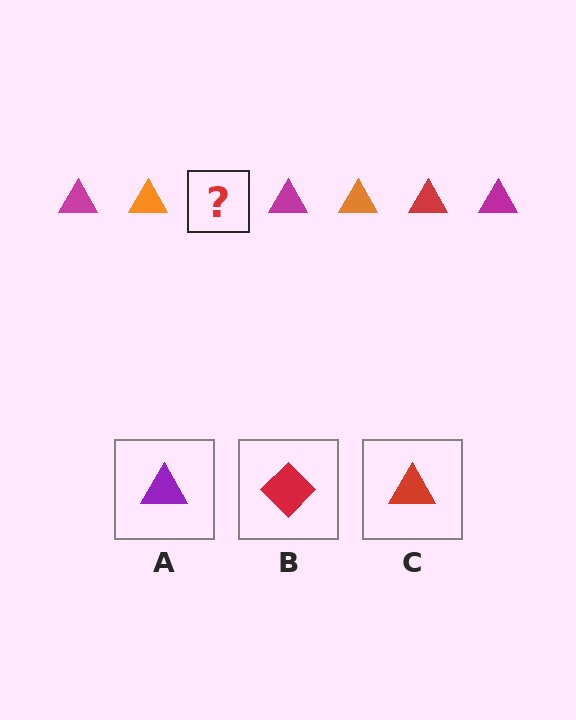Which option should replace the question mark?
Option C.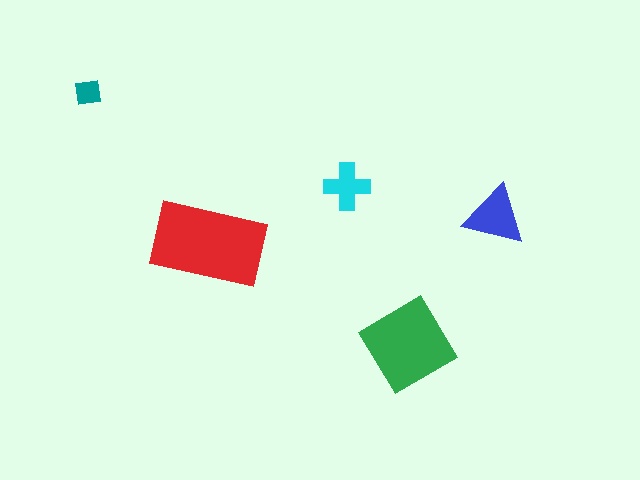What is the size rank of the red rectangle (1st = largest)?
1st.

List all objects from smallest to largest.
The teal square, the cyan cross, the blue triangle, the green diamond, the red rectangle.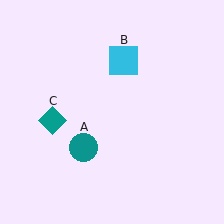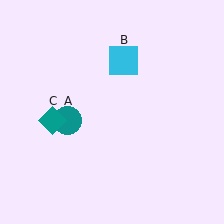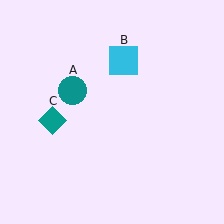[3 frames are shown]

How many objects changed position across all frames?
1 object changed position: teal circle (object A).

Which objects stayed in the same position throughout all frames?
Cyan square (object B) and teal diamond (object C) remained stationary.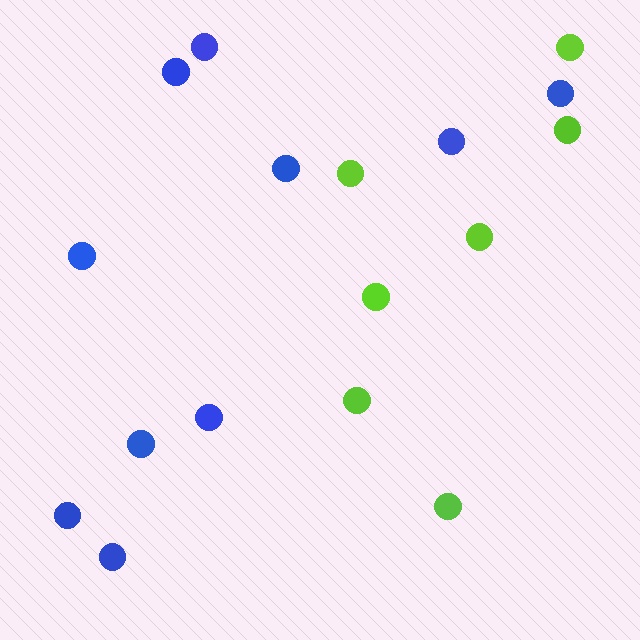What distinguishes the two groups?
There are 2 groups: one group of blue circles (10) and one group of lime circles (7).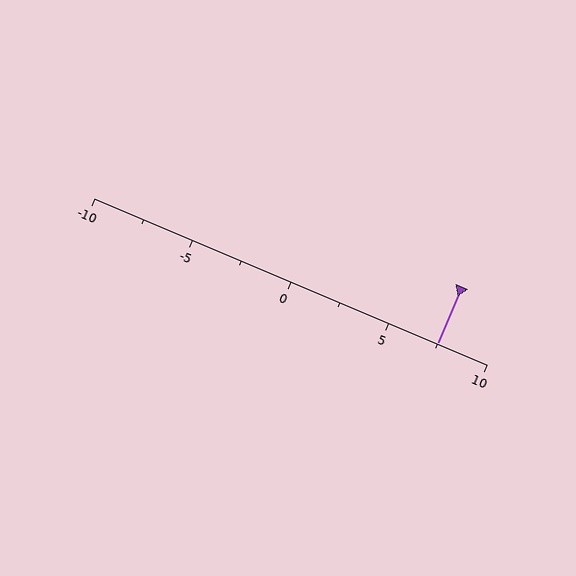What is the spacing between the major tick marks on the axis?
The major ticks are spaced 5 apart.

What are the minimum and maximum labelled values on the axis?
The axis runs from -10 to 10.